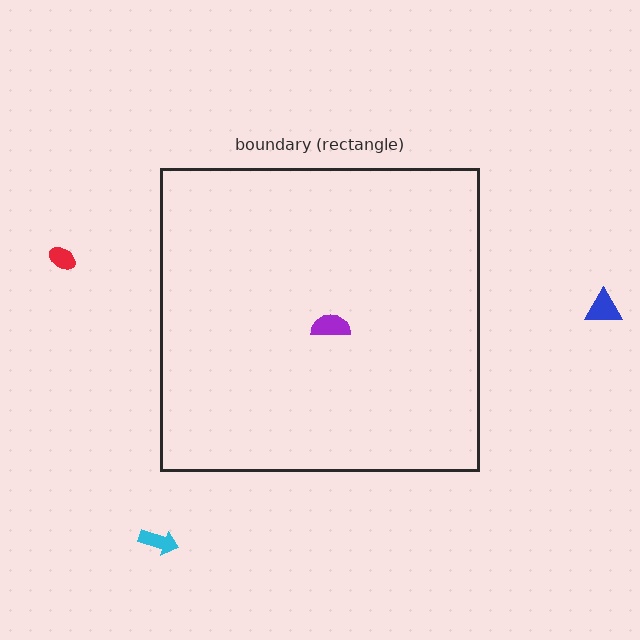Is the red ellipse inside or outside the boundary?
Outside.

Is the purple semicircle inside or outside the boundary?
Inside.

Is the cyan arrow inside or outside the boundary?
Outside.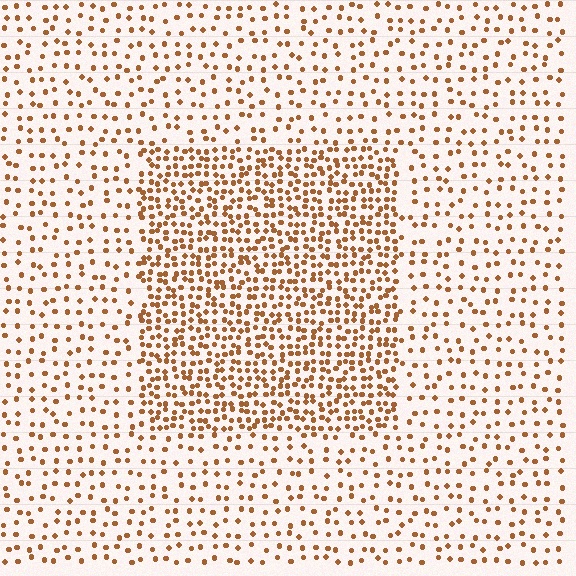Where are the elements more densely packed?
The elements are more densely packed inside the rectangle boundary.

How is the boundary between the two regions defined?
The boundary is defined by a change in element density (approximately 2.3x ratio). All elements are the same color, size, and shape.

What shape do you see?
I see a rectangle.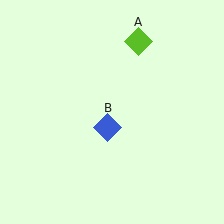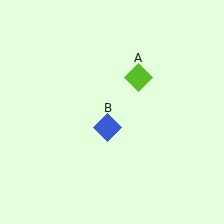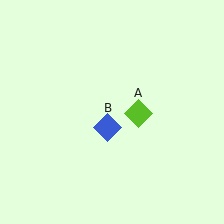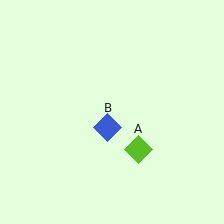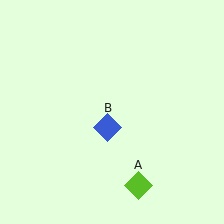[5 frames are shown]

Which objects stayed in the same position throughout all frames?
Blue diamond (object B) remained stationary.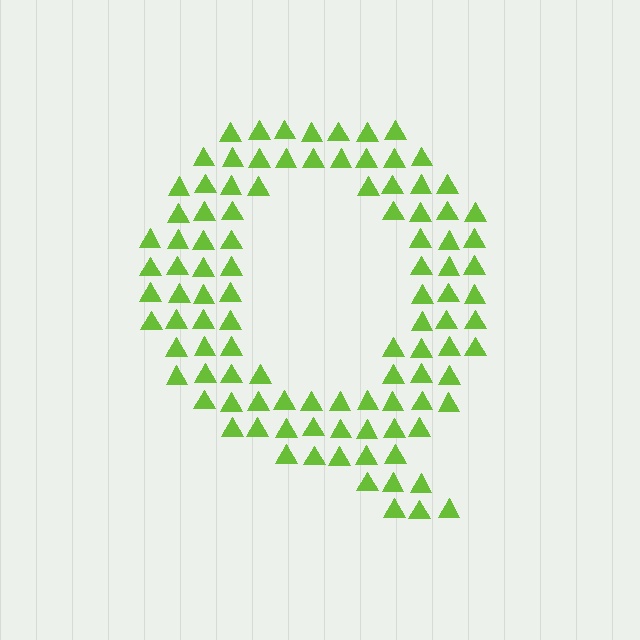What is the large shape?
The large shape is the letter Q.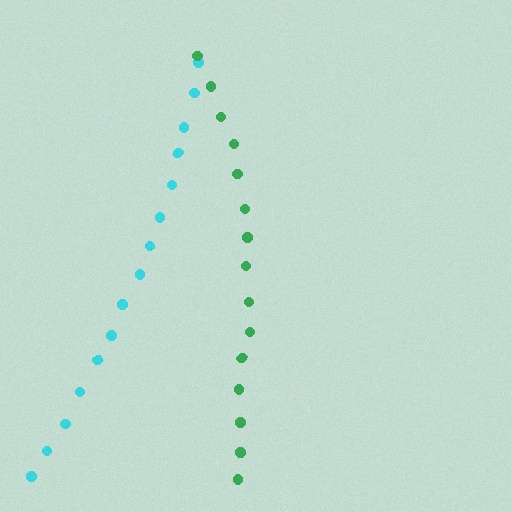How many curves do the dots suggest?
There are 2 distinct paths.